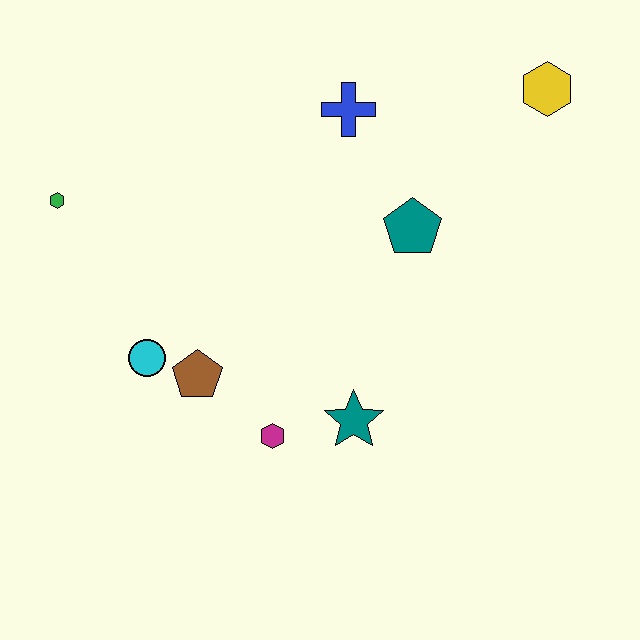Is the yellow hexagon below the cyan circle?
No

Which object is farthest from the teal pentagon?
The green hexagon is farthest from the teal pentagon.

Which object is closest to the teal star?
The magenta hexagon is closest to the teal star.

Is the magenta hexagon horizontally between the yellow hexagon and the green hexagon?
Yes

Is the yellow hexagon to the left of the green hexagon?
No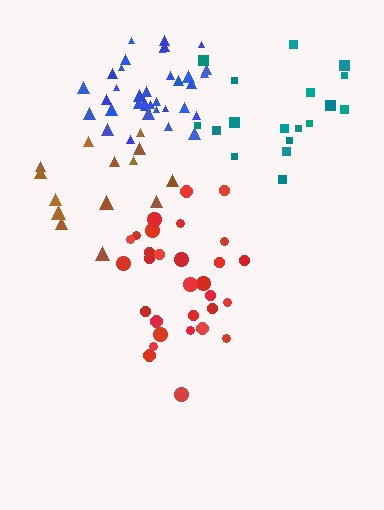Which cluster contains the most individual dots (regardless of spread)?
Blue (35).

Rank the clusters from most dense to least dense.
blue, red, teal, brown.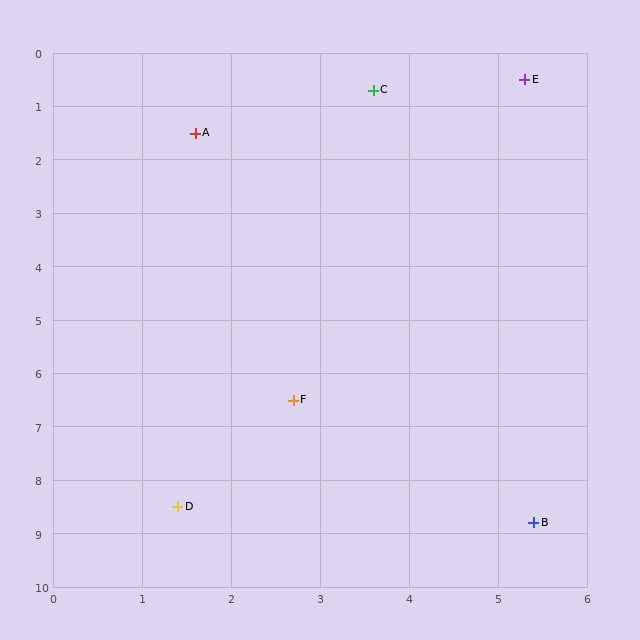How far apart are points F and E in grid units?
Points F and E are about 6.5 grid units apart.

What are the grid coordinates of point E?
Point E is at approximately (5.3, 0.5).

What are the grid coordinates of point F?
Point F is at approximately (2.7, 6.5).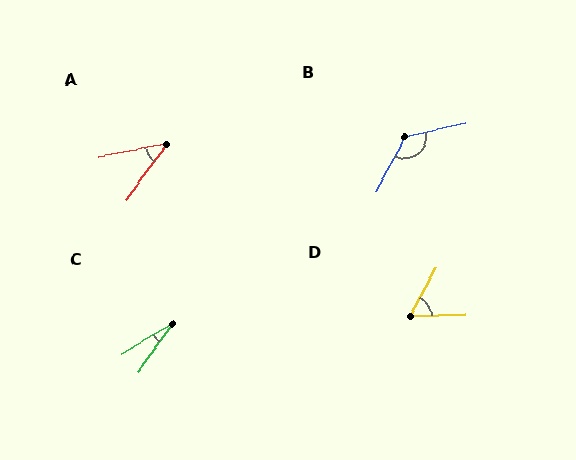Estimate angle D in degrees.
Approximately 59 degrees.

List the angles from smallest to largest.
C (23°), A (43°), D (59°), B (130°).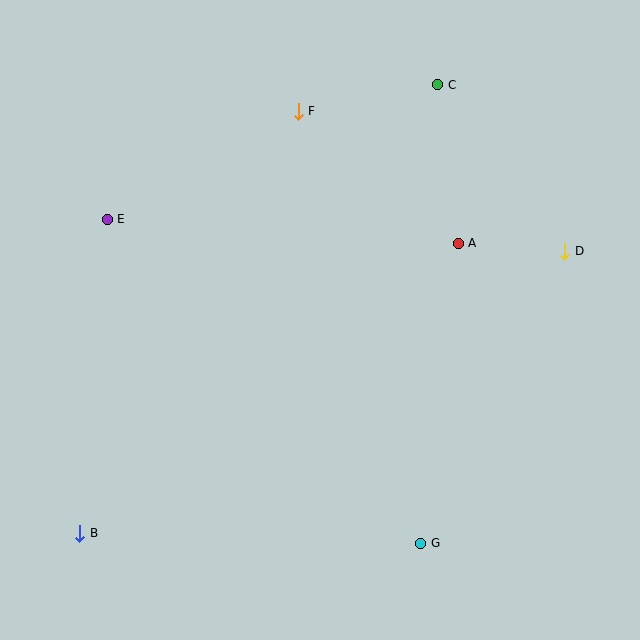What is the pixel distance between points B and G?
The distance between B and G is 341 pixels.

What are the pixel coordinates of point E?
Point E is at (107, 219).